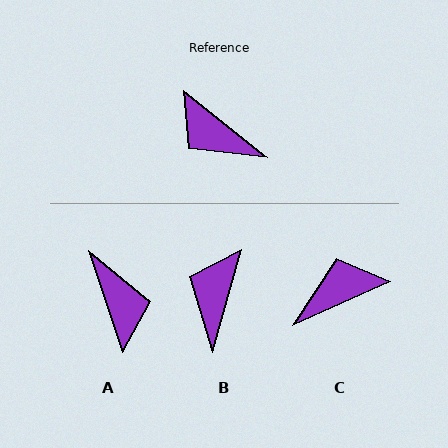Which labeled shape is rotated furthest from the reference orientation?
A, about 147 degrees away.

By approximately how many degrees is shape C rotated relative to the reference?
Approximately 117 degrees clockwise.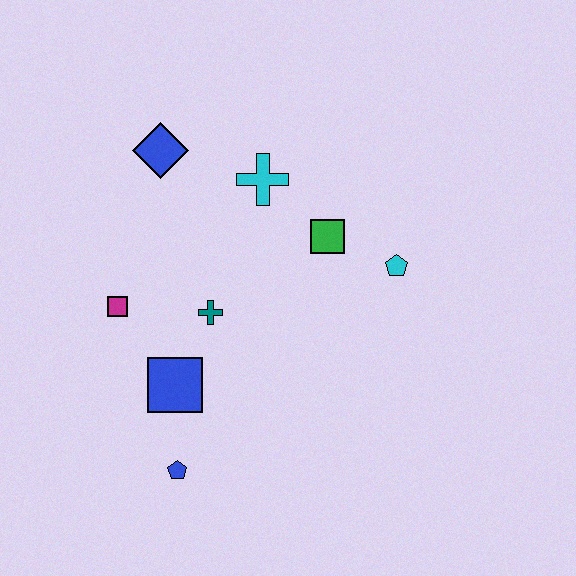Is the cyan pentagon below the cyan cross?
Yes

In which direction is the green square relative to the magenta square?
The green square is to the right of the magenta square.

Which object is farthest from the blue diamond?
The blue pentagon is farthest from the blue diamond.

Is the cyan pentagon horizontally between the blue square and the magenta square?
No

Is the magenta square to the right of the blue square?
No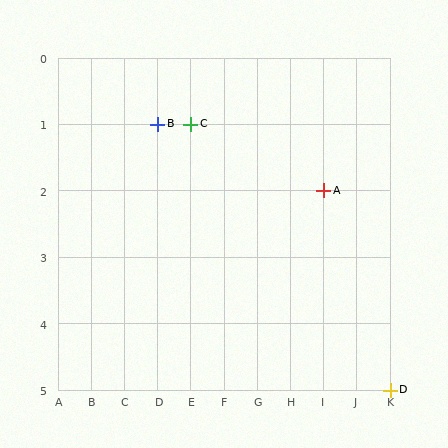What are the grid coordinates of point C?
Point C is at grid coordinates (E, 1).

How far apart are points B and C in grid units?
Points B and C are 1 column apart.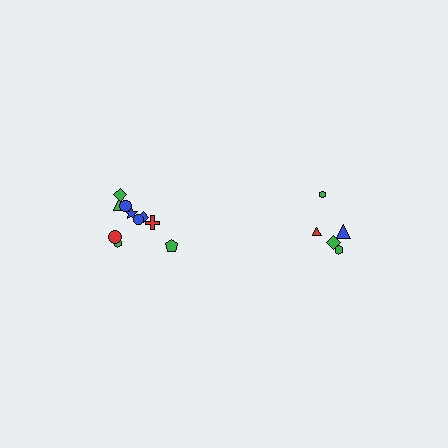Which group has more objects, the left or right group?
The left group.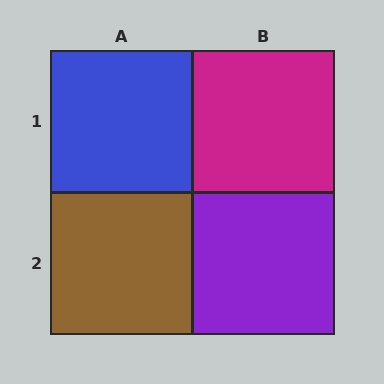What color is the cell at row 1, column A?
Blue.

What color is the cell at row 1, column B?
Magenta.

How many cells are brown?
1 cell is brown.